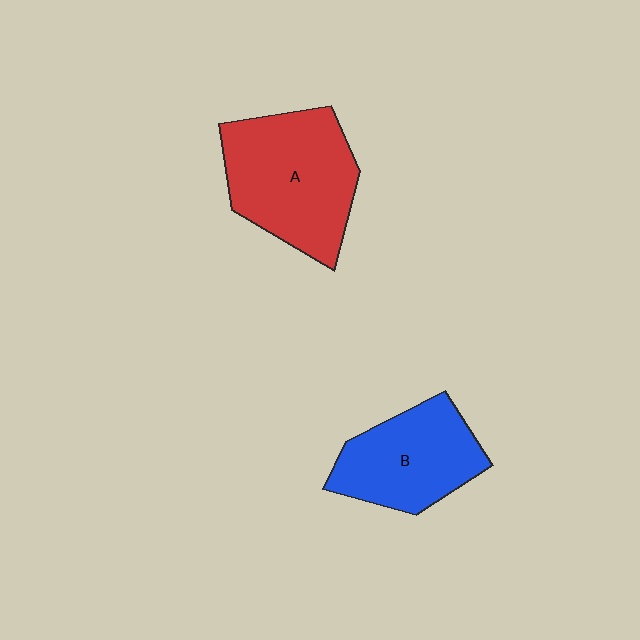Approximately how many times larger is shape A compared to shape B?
Approximately 1.3 times.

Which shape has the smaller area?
Shape B (blue).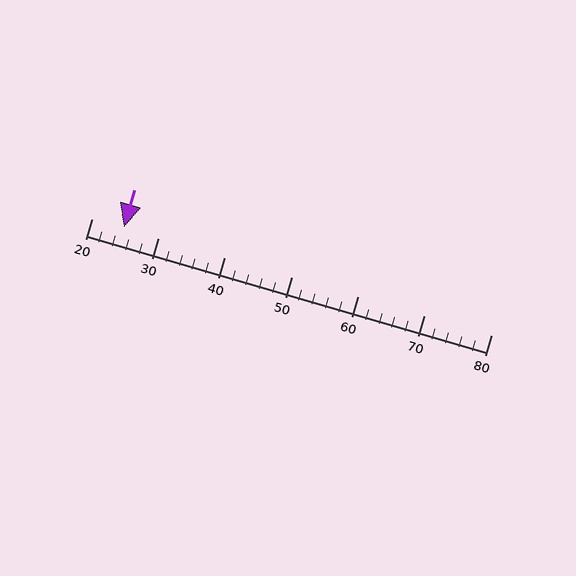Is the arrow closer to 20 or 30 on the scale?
The arrow is closer to 20.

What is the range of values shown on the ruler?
The ruler shows values from 20 to 80.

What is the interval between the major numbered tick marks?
The major tick marks are spaced 10 units apart.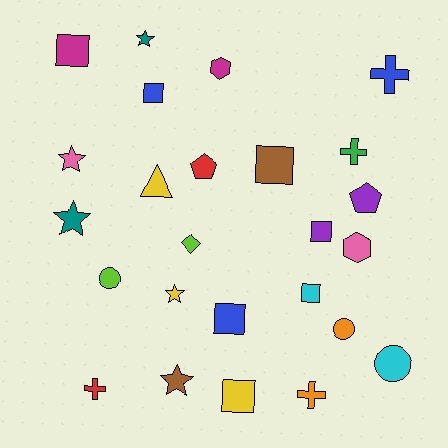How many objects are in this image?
There are 25 objects.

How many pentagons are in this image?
There are 2 pentagons.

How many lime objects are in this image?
There are 2 lime objects.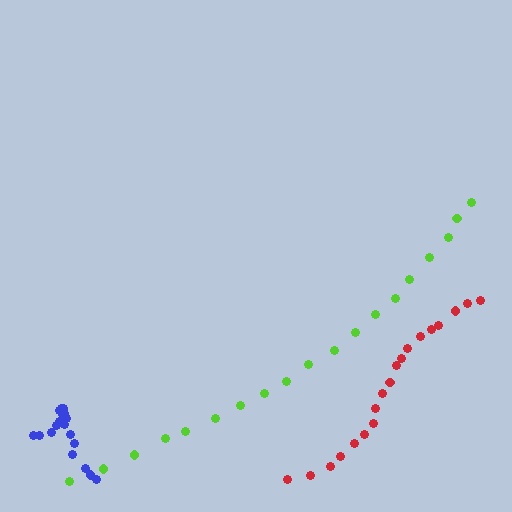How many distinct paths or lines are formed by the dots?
There are 3 distinct paths.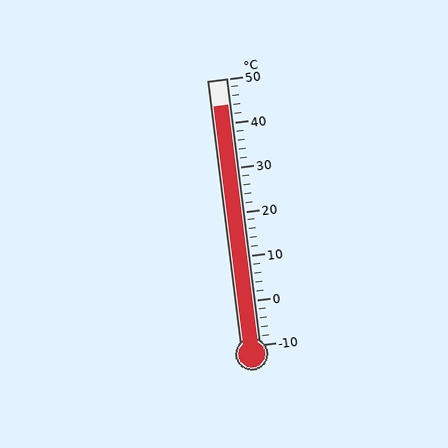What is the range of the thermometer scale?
The thermometer scale ranges from -10°C to 50°C.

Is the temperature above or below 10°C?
The temperature is above 10°C.